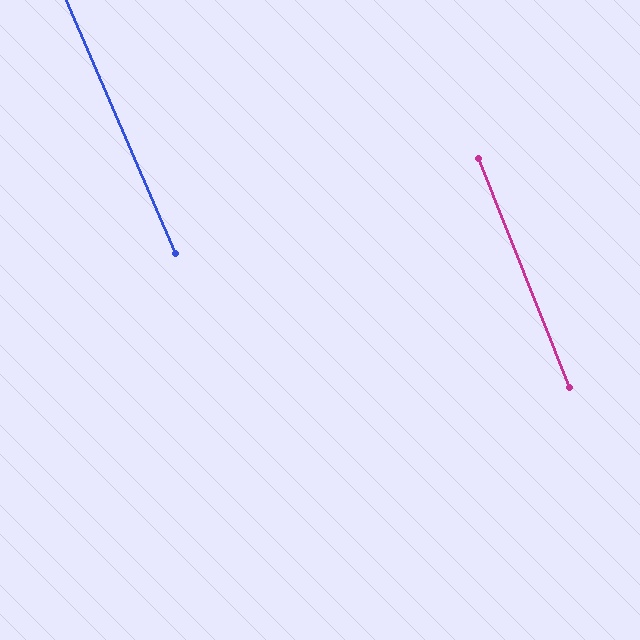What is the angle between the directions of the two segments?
Approximately 1 degree.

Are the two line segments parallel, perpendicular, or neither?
Parallel — their directions differ by only 1.3°.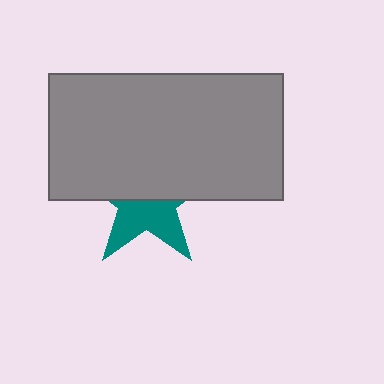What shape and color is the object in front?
The object in front is a gray rectangle.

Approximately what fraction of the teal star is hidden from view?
Roughly 56% of the teal star is hidden behind the gray rectangle.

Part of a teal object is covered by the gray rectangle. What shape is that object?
It is a star.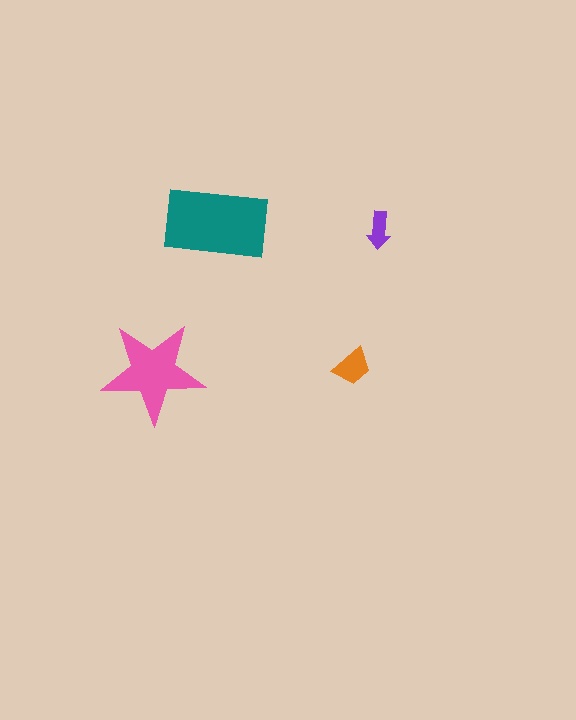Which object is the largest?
The teal rectangle.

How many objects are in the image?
There are 4 objects in the image.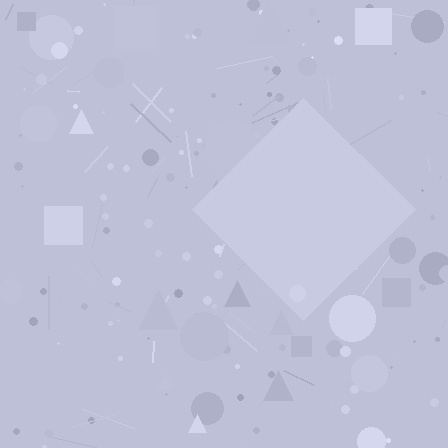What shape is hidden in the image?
A diamond is hidden in the image.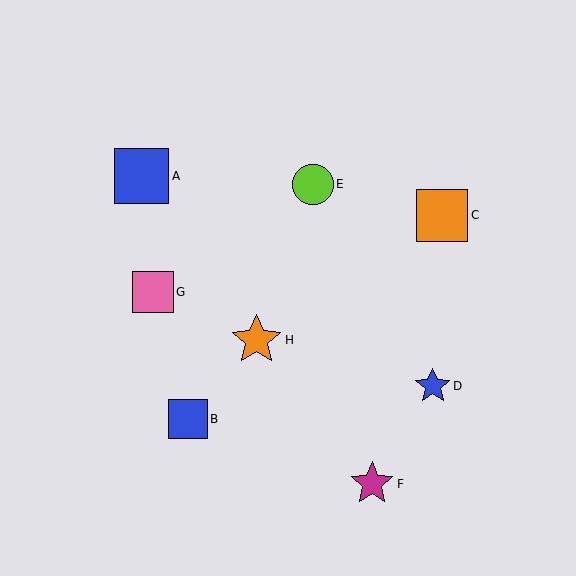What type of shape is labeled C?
Shape C is an orange square.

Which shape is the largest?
The blue square (labeled A) is the largest.